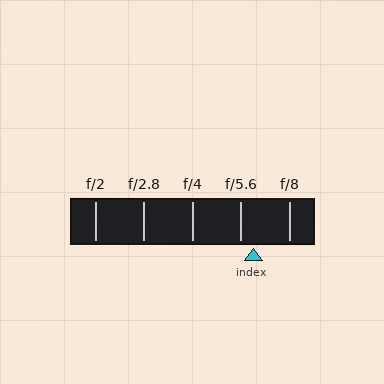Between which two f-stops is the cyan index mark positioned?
The index mark is between f/5.6 and f/8.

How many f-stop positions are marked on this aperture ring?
There are 5 f-stop positions marked.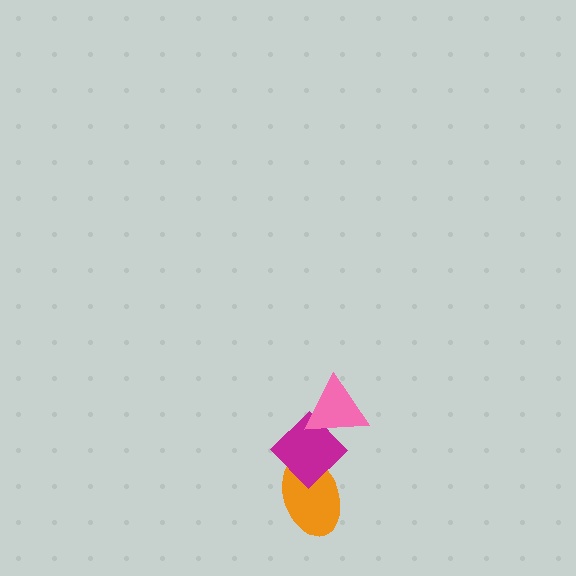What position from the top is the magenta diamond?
The magenta diamond is 2nd from the top.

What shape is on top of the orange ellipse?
The magenta diamond is on top of the orange ellipse.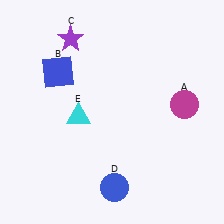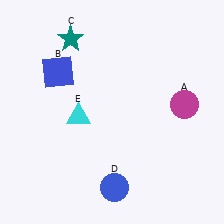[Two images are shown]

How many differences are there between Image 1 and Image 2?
There is 1 difference between the two images.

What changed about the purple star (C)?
In Image 1, C is purple. In Image 2, it changed to teal.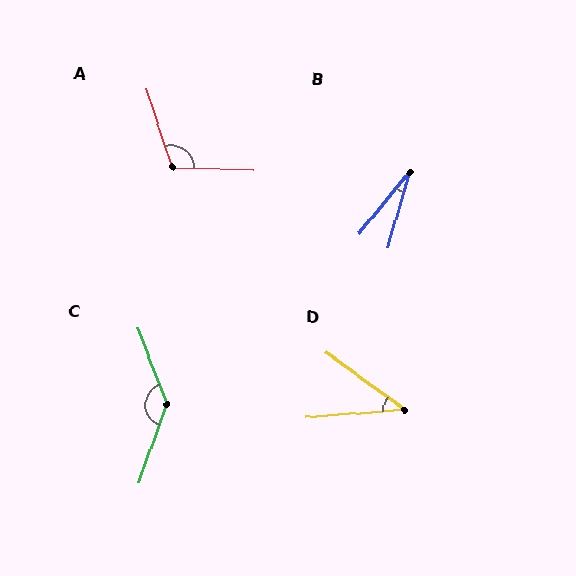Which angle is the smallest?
B, at approximately 23 degrees.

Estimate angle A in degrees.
Approximately 110 degrees.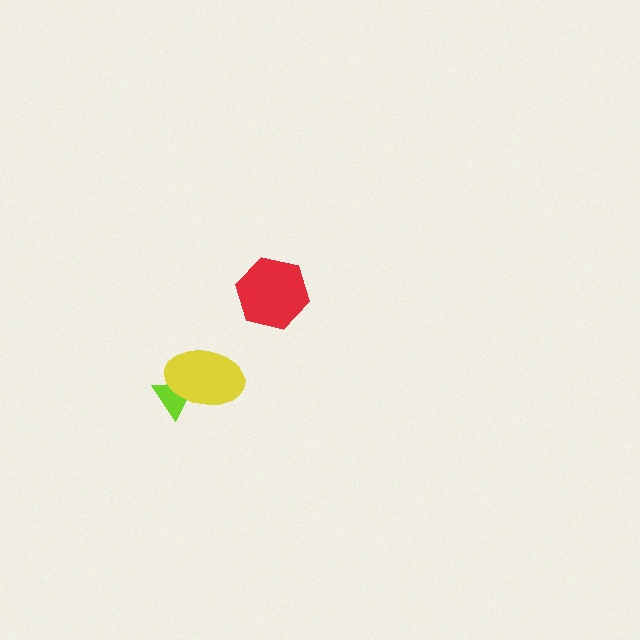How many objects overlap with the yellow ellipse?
1 object overlaps with the yellow ellipse.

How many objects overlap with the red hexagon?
0 objects overlap with the red hexagon.